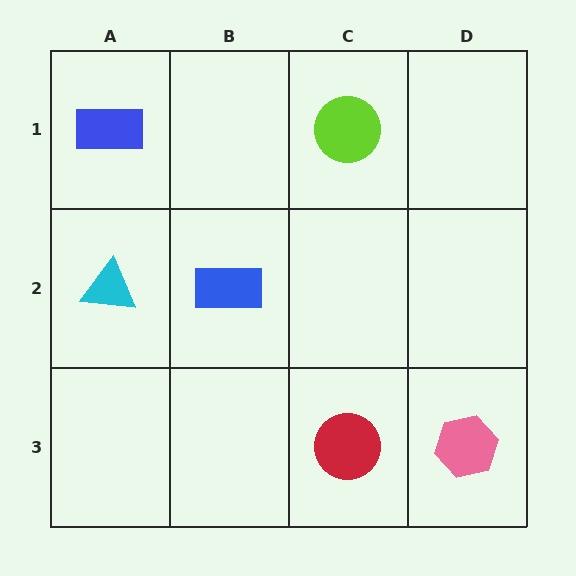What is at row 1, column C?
A lime circle.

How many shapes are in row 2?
2 shapes.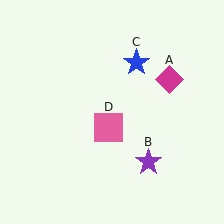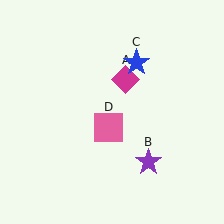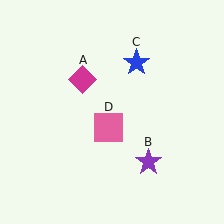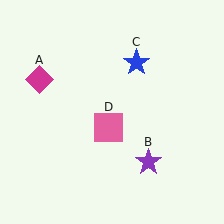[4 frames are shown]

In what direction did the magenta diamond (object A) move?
The magenta diamond (object A) moved left.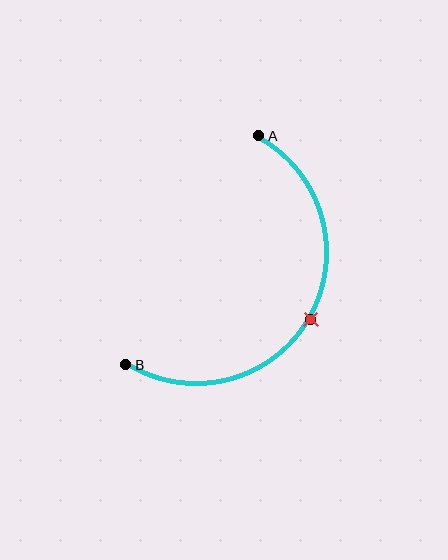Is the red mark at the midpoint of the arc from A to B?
Yes. The red mark lies on the arc at equal arc-length from both A and B — it is the arc midpoint.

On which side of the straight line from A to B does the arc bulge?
The arc bulges to the right of the straight line connecting A and B.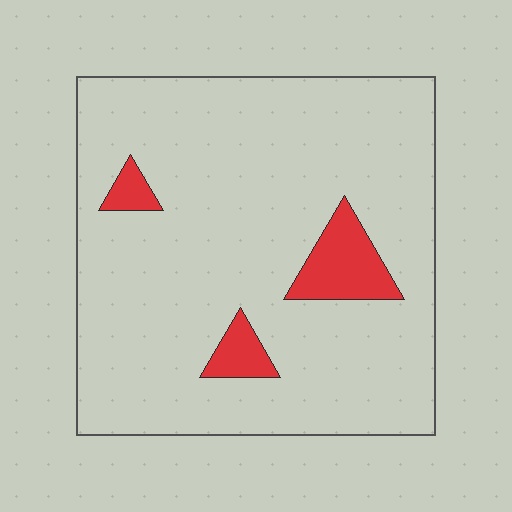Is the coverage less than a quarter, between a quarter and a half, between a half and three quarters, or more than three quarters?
Less than a quarter.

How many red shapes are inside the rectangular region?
3.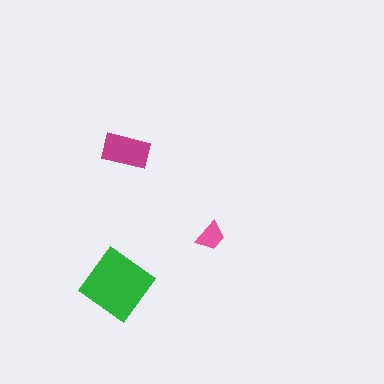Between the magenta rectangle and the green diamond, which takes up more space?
The green diamond.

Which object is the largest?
The green diamond.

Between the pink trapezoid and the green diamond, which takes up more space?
The green diamond.